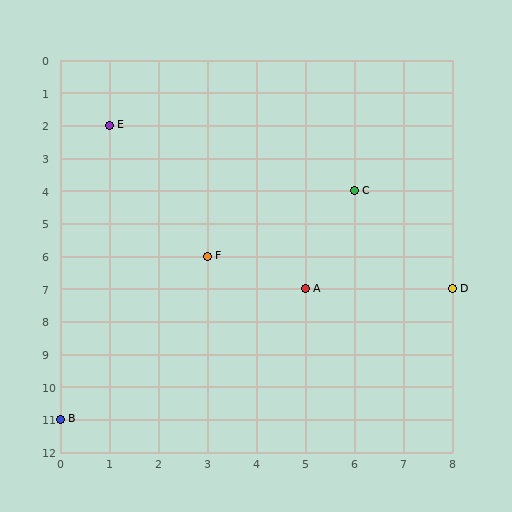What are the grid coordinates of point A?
Point A is at grid coordinates (5, 7).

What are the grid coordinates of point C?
Point C is at grid coordinates (6, 4).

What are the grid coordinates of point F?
Point F is at grid coordinates (3, 6).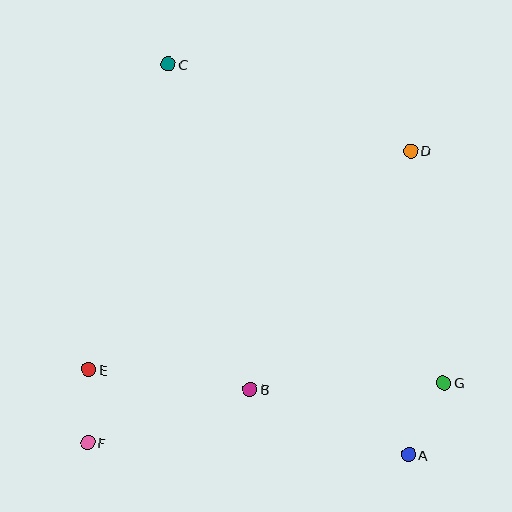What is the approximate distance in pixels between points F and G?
The distance between F and G is approximately 361 pixels.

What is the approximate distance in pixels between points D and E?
The distance between D and E is approximately 389 pixels.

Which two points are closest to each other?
Points E and F are closest to each other.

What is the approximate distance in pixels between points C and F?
The distance between C and F is approximately 387 pixels.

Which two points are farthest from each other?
Points A and C are farthest from each other.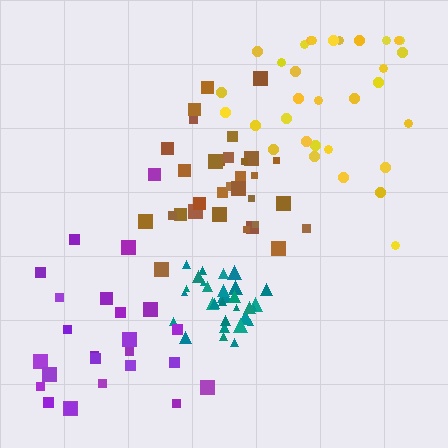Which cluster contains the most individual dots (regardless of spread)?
Brown (33).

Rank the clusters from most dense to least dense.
teal, brown, yellow, purple.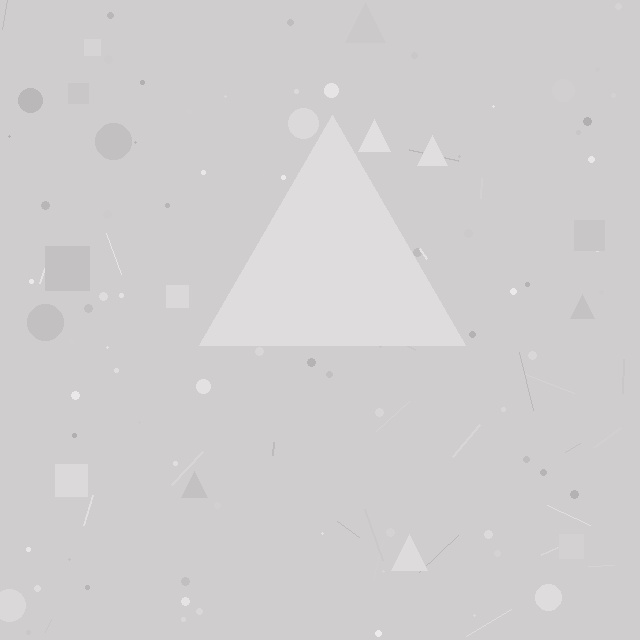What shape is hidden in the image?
A triangle is hidden in the image.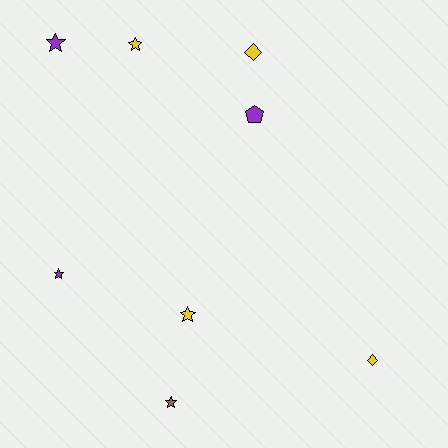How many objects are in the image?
There are 8 objects.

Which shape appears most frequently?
Star, with 5 objects.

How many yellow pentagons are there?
There are no yellow pentagons.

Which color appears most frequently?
Yellow, with 4 objects.